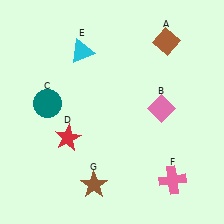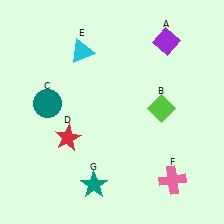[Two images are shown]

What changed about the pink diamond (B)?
In Image 1, B is pink. In Image 2, it changed to lime.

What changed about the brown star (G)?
In Image 1, G is brown. In Image 2, it changed to teal.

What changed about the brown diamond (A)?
In Image 1, A is brown. In Image 2, it changed to purple.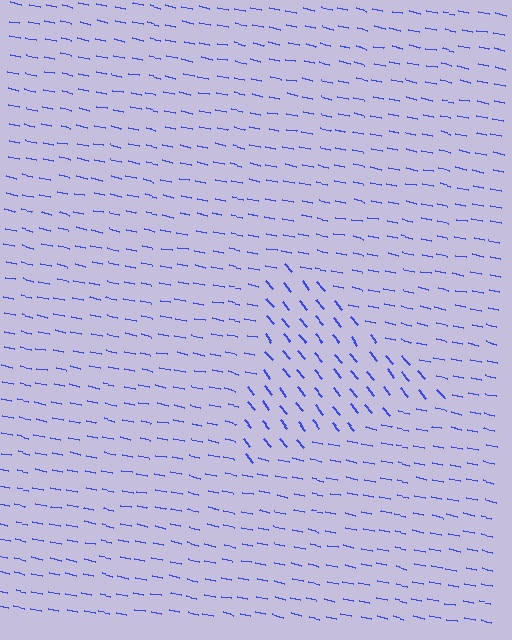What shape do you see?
I see a triangle.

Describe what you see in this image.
The image is filled with small blue line segments. A triangle region in the image has lines oriented differently from the surrounding lines, creating a visible texture boundary.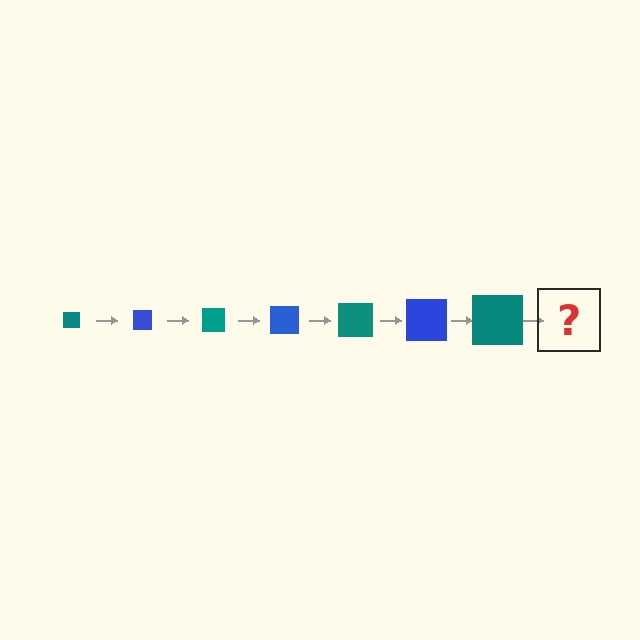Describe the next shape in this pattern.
It should be a blue square, larger than the previous one.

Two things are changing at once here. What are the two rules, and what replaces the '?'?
The two rules are that the square grows larger each step and the color cycles through teal and blue. The '?' should be a blue square, larger than the previous one.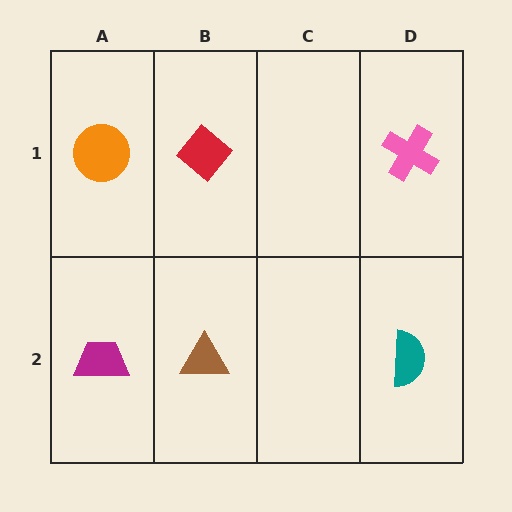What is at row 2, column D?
A teal semicircle.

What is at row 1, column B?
A red diamond.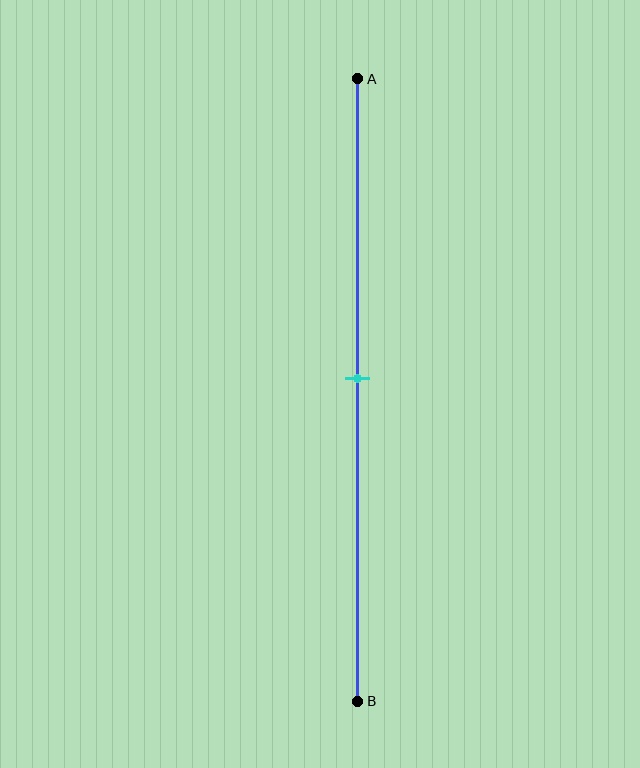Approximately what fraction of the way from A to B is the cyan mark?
The cyan mark is approximately 50% of the way from A to B.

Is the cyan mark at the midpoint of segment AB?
Yes, the mark is approximately at the midpoint.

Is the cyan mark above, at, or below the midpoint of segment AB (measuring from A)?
The cyan mark is approximately at the midpoint of segment AB.